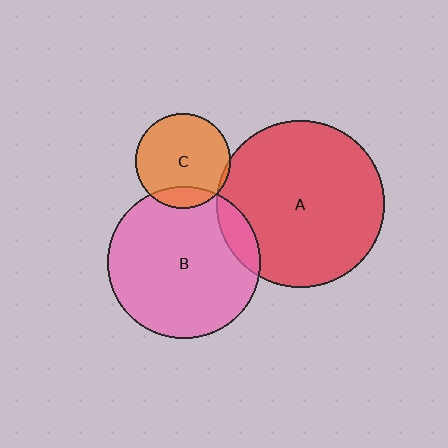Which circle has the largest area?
Circle A (red).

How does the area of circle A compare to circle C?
Approximately 3.0 times.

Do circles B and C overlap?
Yes.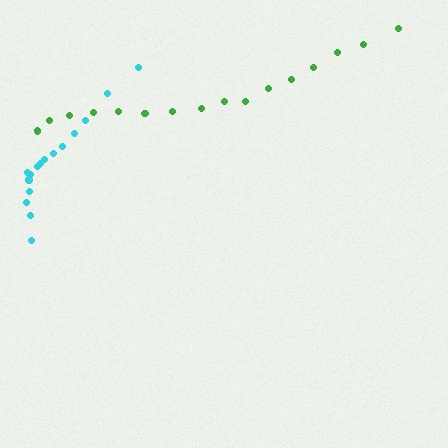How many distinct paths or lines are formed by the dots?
There are 2 distinct paths.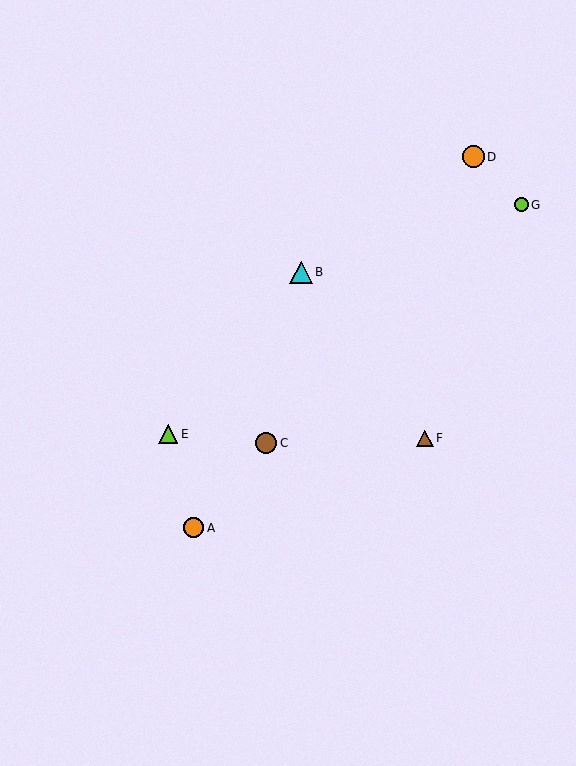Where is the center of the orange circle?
The center of the orange circle is at (193, 528).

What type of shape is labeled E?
Shape E is a lime triangle.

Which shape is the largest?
The cyan triangle (labeled B) is the largest.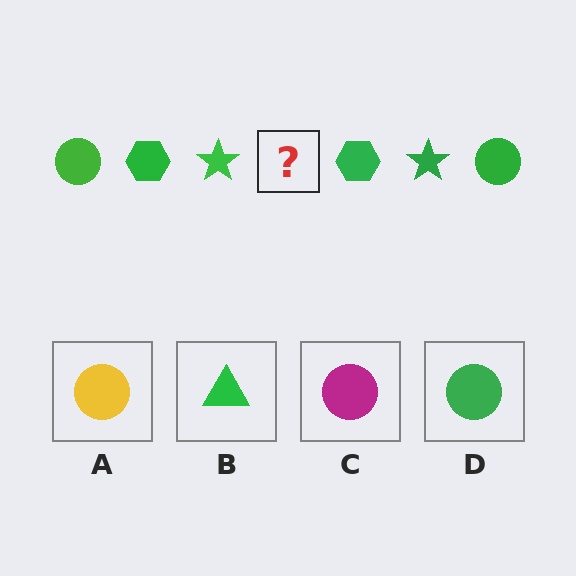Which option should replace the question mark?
Option D.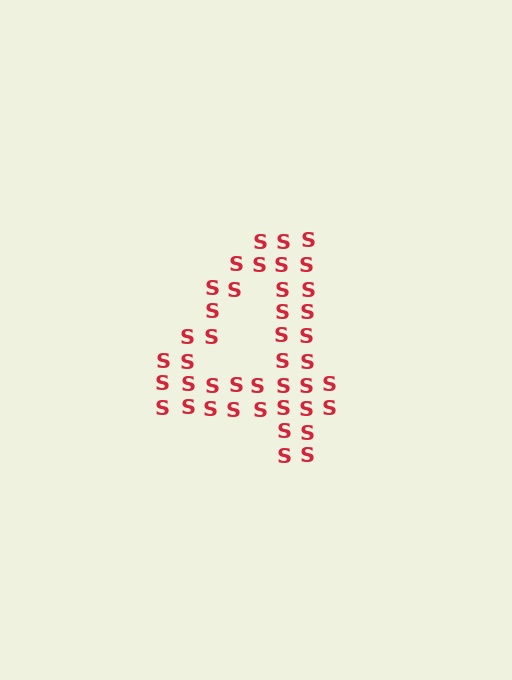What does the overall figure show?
The overall figure shows the digit 4.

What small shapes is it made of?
It is made of small letter S's.